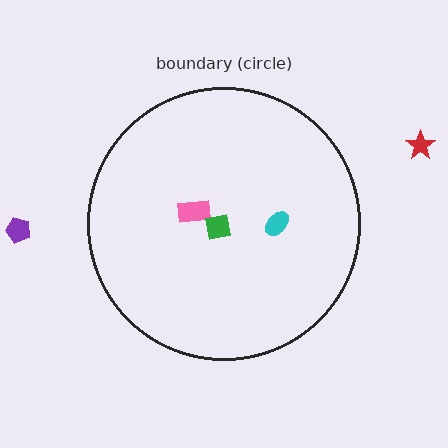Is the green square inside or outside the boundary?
Inside.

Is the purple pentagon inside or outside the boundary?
Outside.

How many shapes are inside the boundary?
3 inside, 2 outside.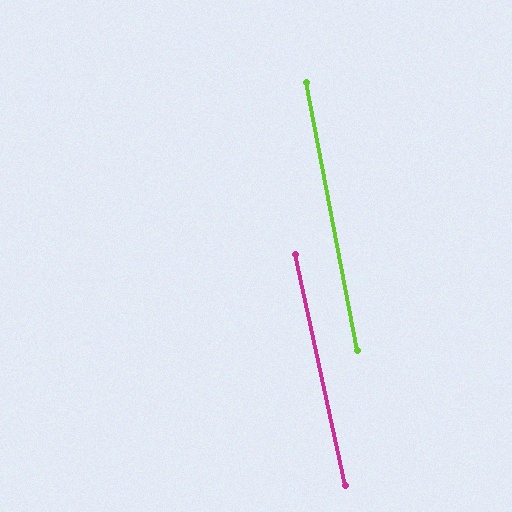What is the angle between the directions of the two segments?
Approximately 1 degree.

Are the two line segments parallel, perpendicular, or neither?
Parallel — their directions differ by only 1.2°.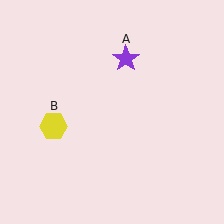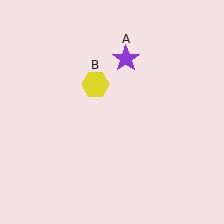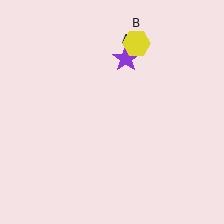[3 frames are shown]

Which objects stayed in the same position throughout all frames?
Purple star (object A) remained stationary.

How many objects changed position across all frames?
1 object changed position: yellow hexagon (object B).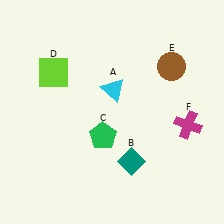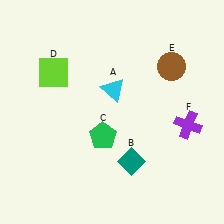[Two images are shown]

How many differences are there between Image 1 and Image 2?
There is 1 difference between the two images.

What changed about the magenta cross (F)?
In Image 1, F is magenta. In Image 2, it changed to purple.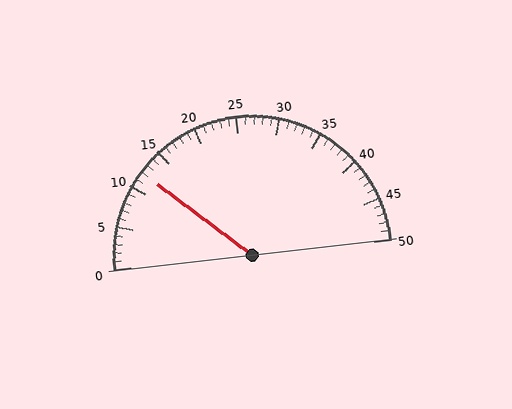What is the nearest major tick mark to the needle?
The nearest major tick mark is 10.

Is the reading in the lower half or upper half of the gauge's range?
The reading is in the lower half of the range (0 to 50).